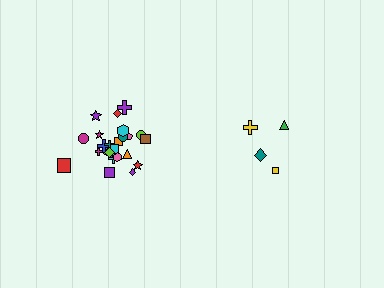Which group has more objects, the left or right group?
The left group.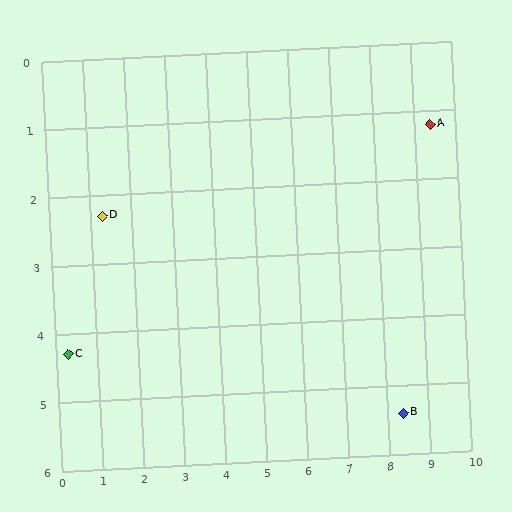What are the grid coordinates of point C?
Point C is at approximately (0.3, 4.3).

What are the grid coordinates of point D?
Point D is at approximately (1.3, 2.3).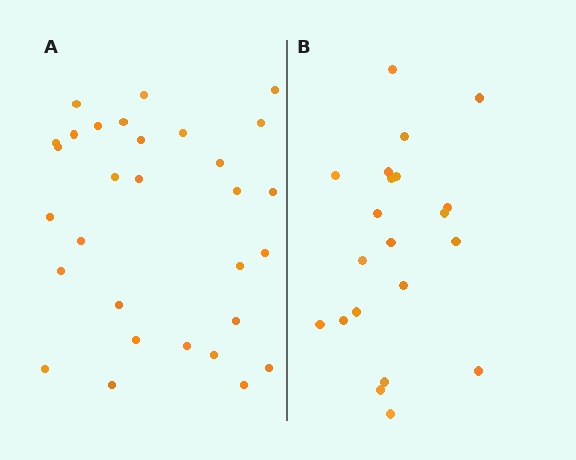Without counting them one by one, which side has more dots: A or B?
Region A (the left region) has more dots.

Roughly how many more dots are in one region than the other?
Region A has roughly 8 or so more dots than region B.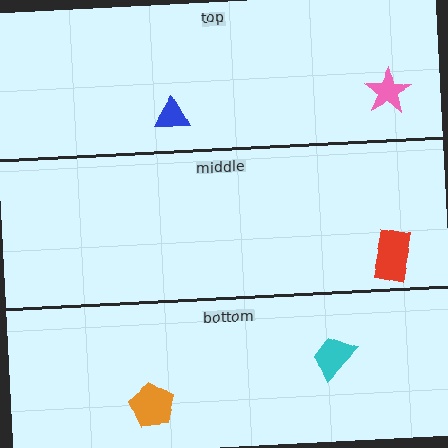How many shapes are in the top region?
2.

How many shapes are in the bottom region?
2.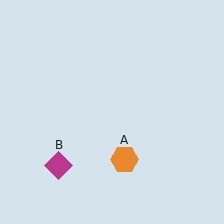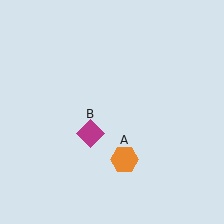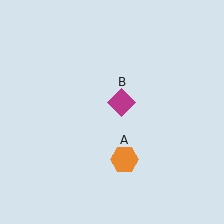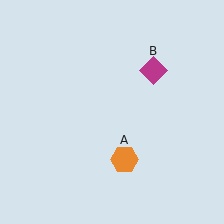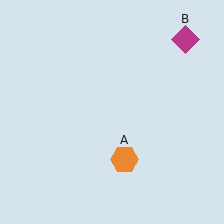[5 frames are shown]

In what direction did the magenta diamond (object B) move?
The magenta diamond (object B) moved up and to the right.